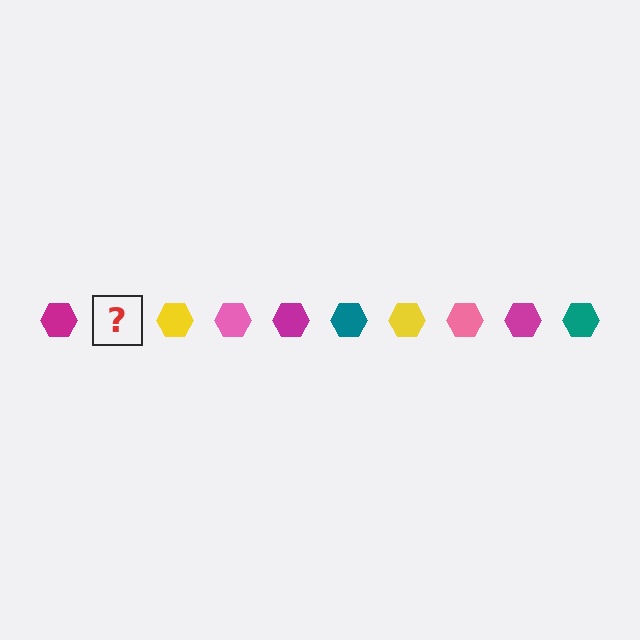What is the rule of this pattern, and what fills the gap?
The rule is that the pattern cycles through magenta, teal, yellow, pink hexagons. The gap should be filled with a teal hexagon.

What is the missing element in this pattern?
The missing element is a teal hexagon.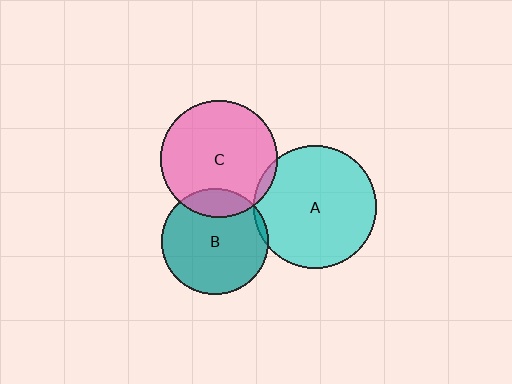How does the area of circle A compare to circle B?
Approximately 1.3 times.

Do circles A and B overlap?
Yes.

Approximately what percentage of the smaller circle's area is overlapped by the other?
Approximately 5%.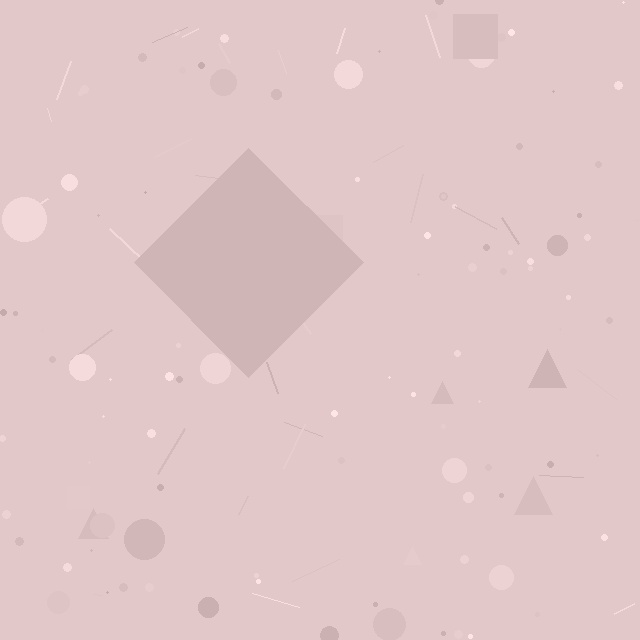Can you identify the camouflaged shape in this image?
The camouflaged shape is a diamond.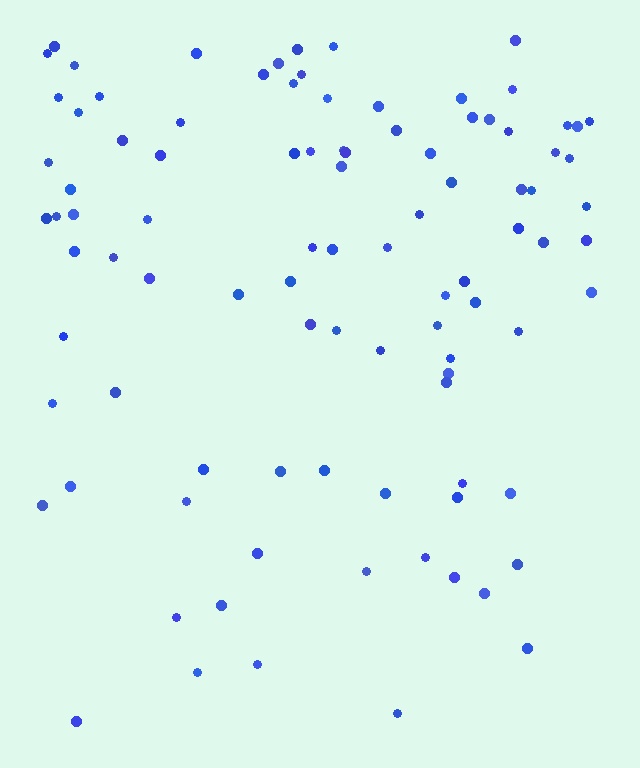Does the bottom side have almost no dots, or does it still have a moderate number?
Still a moderate number, just noticeably fewer than the top.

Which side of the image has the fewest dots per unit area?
The bottom.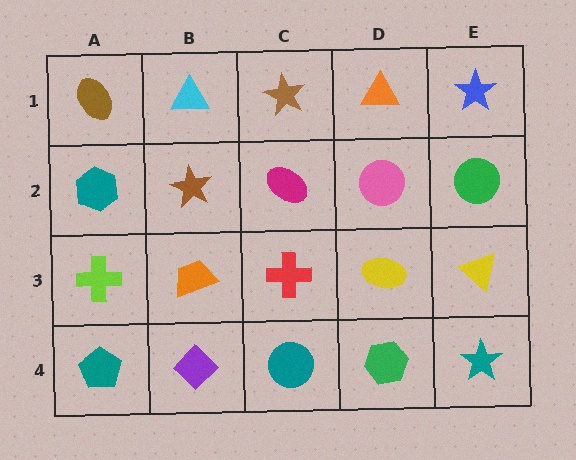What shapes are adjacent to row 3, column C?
A magenta ellipse (row 2, column C), a teal circle (row 4, column C), an orange trapezoid (row 3, column B), a yellow ellipse (row 3, column D).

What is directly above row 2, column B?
A cyan triangle.